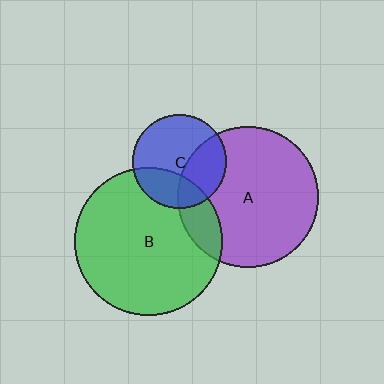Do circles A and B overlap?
Yes.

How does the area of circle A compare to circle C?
Approximately 2.3 times.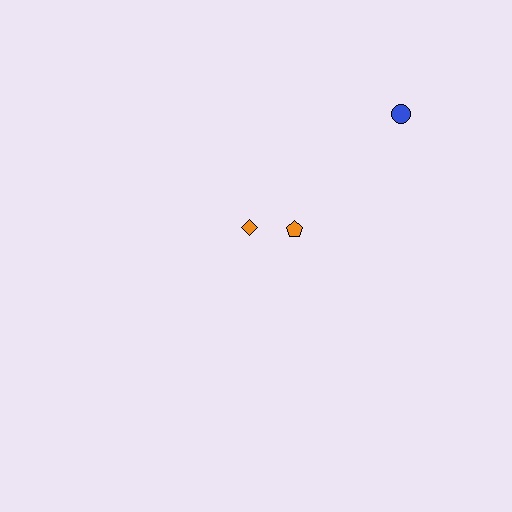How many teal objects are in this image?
There are no teal objects.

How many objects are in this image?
There are 3 objects.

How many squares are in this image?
There are no squares.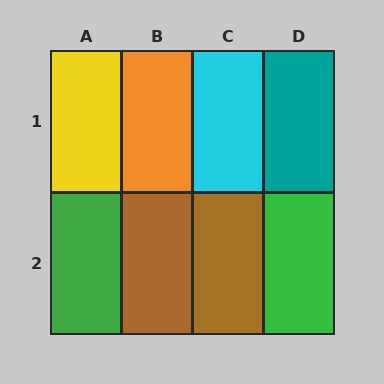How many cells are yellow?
1 cell is yellow.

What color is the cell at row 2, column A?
Green.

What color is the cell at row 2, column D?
Green.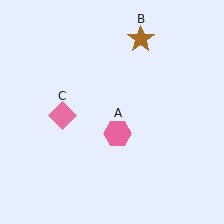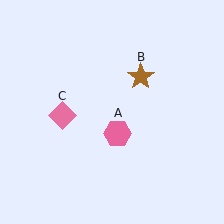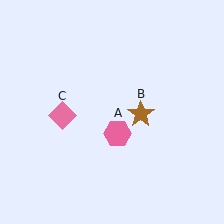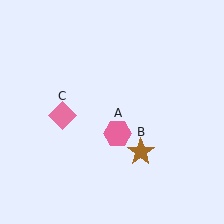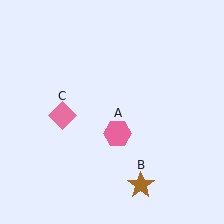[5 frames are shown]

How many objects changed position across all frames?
1 object changed position: brown star (object B).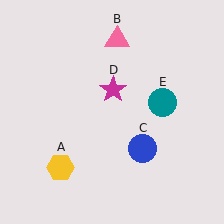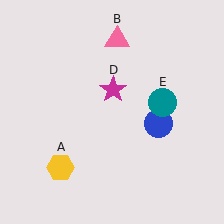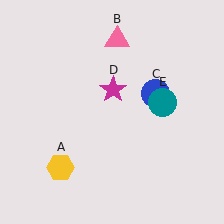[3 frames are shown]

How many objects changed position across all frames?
1 object changed position: blue circle (object C).